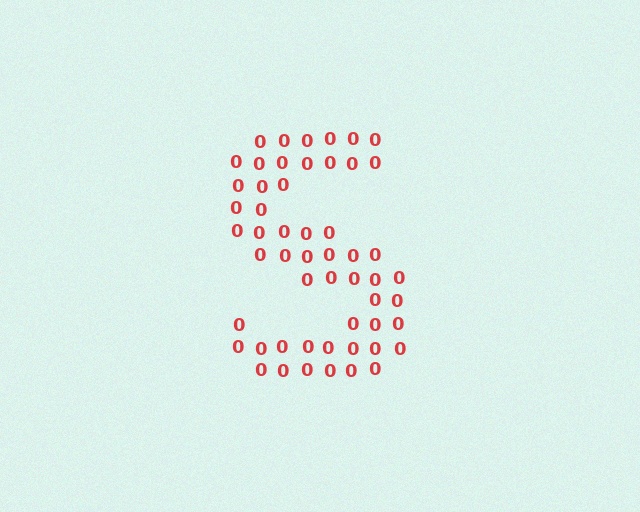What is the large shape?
The large shape is the letter S.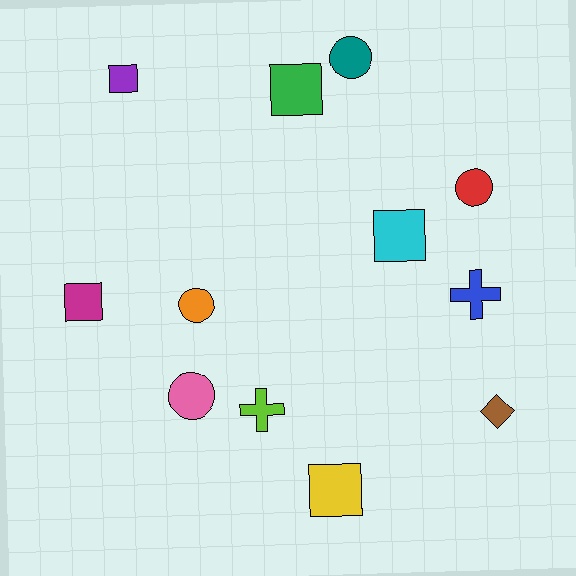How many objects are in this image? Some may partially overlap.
There are 12 objects.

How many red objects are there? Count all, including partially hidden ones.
There is 1 red object.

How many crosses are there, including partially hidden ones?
There are 2 crosses.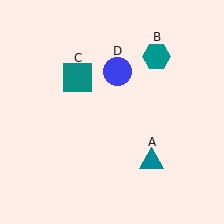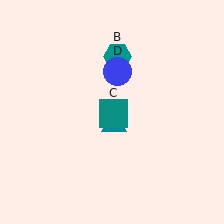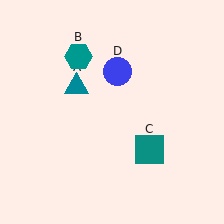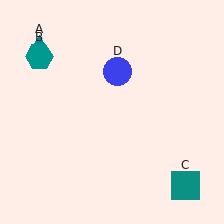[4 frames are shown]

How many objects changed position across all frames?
3 objects changed position: teal triangle (object A), teal hexagon (object B), teal square (object C).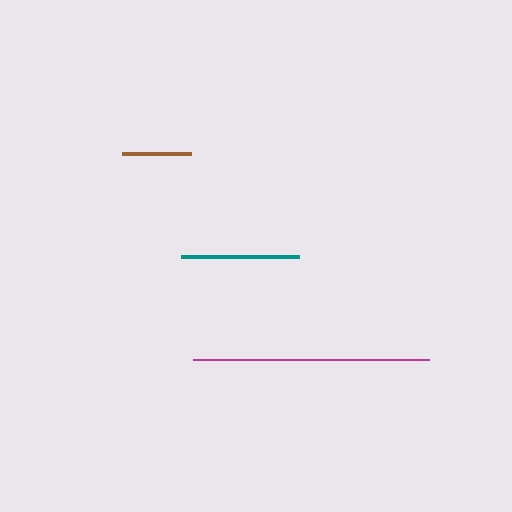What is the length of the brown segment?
The brown segment is approximately 69 pixels long.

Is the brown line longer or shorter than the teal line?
The teal line is longer than the brown line.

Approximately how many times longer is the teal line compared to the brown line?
The teal line is approximately 1.7 times the length of the brown line.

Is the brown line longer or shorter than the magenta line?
The magenta line is longer than the brown line.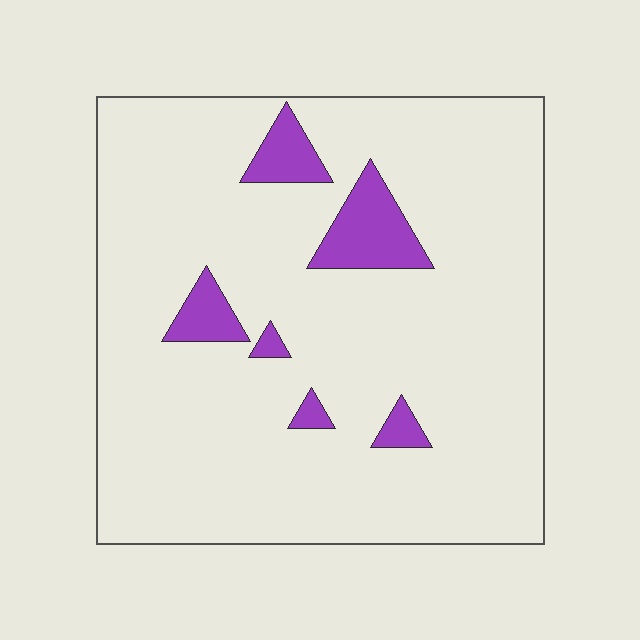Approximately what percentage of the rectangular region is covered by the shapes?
Approximately 10%.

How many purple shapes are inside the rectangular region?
6.